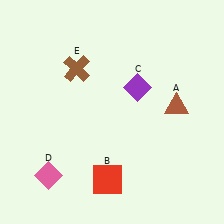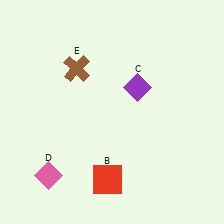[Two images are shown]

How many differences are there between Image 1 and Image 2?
There is 1 difference between the two images.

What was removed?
The brown triangle (A) was removed in Image 2.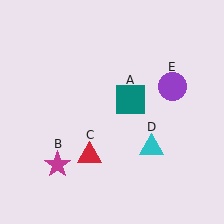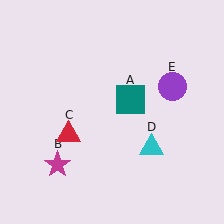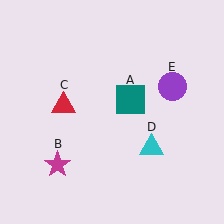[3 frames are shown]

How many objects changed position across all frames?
1 object changed position: red triangle (object C).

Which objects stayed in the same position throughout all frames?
Teal square (object A) and magenta star (object B) and cyan triangle (object D) and purple circle (object E) remained stationary.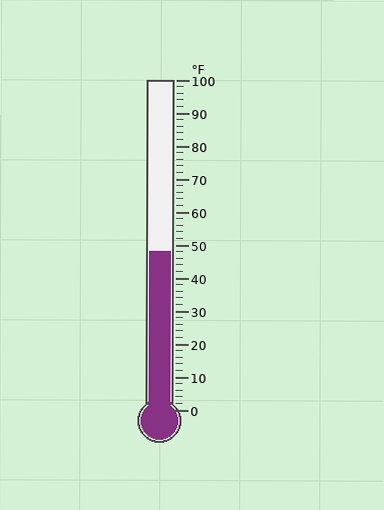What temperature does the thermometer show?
The thermometer shows approximately 48°F.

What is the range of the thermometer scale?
The thermometer scale ranges from 0°F to 100°F.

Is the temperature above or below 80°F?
The temperature is below 80°F.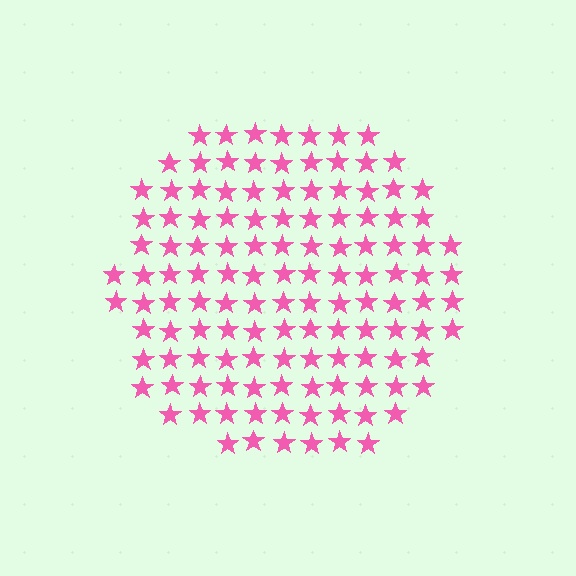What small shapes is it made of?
It is made of small stars.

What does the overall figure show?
The overall figure shows a circle.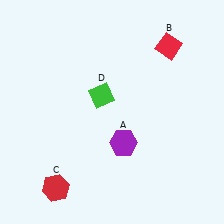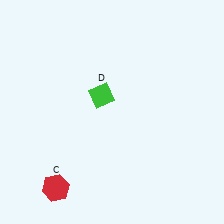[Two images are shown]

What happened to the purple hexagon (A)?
The purple hexagon (A) was removed in Image 2. It was in the bottom-right area of Image 1.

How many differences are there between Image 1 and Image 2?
There are 2 differences between the two images.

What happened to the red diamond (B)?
The red diamond (B) was removed in Image 2. It was in the top-right area of Image 1.